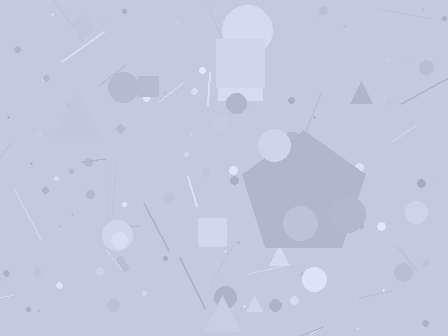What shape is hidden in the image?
A pentagon is hidden in the image.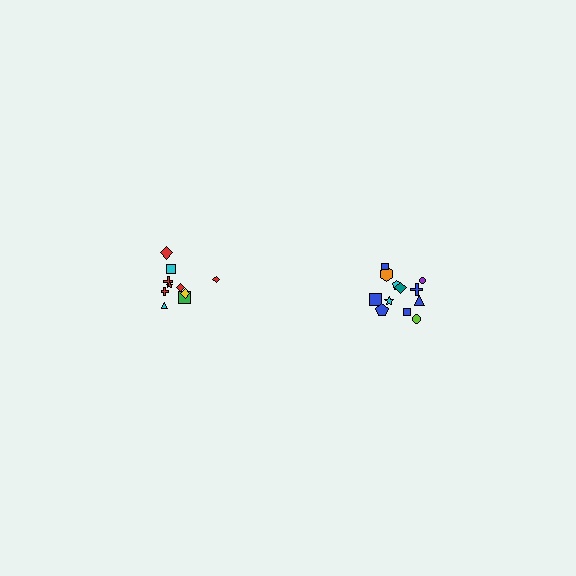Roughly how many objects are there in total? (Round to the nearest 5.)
Roughly 20 objects in total.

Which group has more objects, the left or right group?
The right group.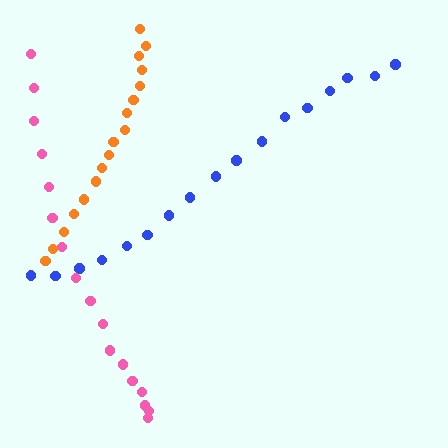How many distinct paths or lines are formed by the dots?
There are 3 distinct paths.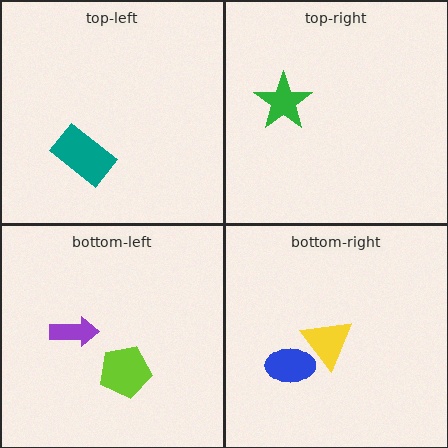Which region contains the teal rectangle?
The top-left region.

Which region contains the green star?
The top-right region.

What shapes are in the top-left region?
The teal rectangle.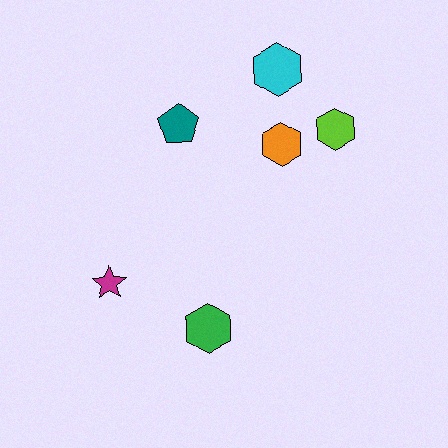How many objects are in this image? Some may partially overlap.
There are 6 objects.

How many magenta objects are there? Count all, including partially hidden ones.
There is 1 magenta object.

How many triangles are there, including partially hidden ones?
There are no triangles.